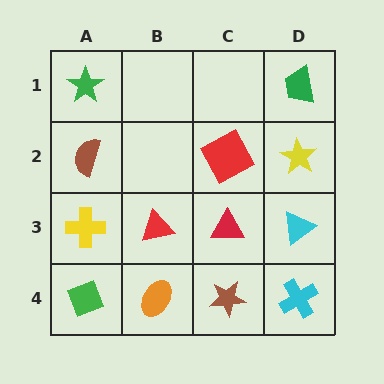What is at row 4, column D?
A cyan cross.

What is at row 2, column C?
A red square.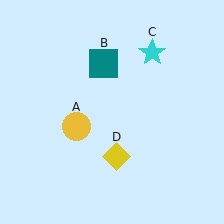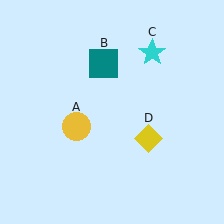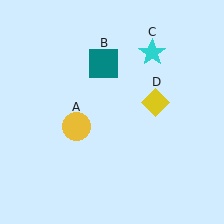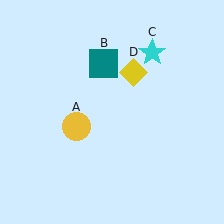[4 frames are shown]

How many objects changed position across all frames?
1 object changed position: yellow diamond (object D).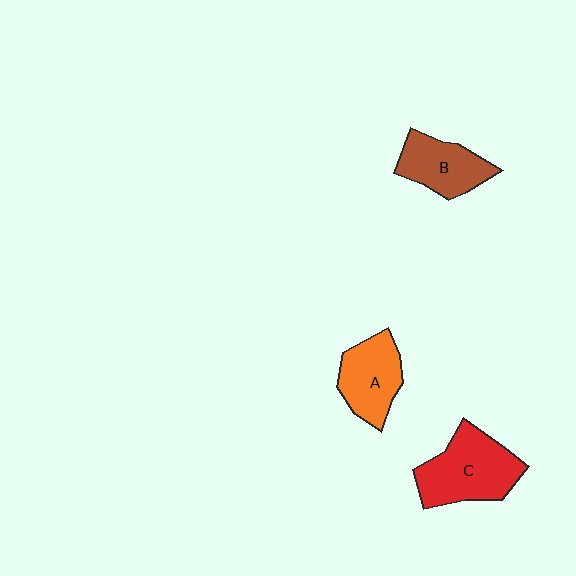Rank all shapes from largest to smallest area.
From largest to smallest: C (red), A (orange), B (brown).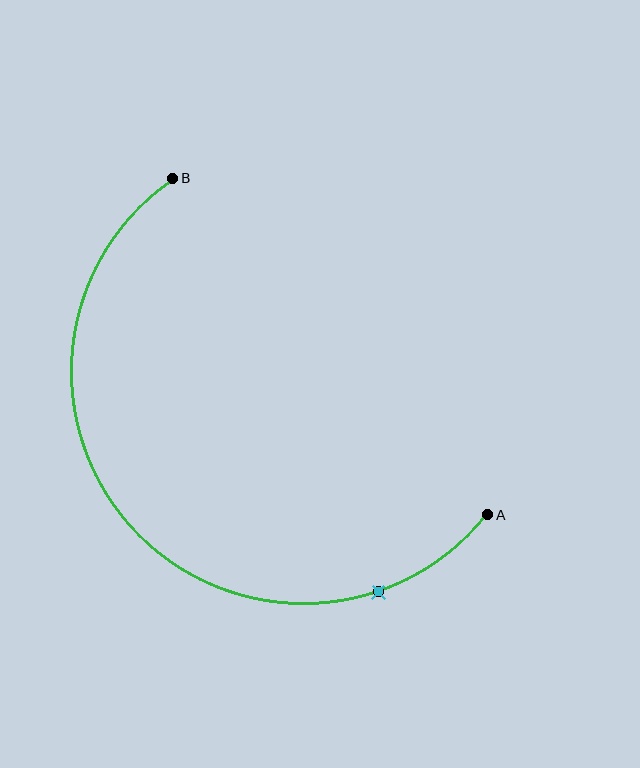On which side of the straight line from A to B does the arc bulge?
The arc bulges below and to the left of the straight line connecting A and B.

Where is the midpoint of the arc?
The arc midpoint is the point on the curve farthest from the straight line joining A and B. It sits below and to the left of that line.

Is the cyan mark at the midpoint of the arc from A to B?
No. The cyan mark lies on the arc but is closer to endpoint A. The arc midpoint would be at the point on the curve equidistant along the arc from both A and B.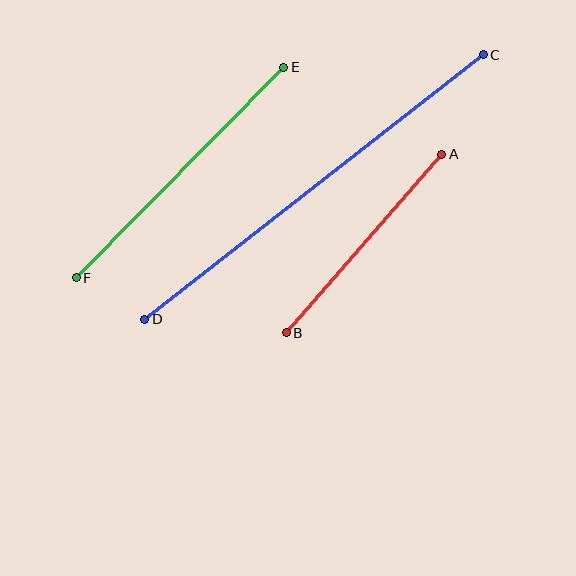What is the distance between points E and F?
The distance is approximately 295 pixels.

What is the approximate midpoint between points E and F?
The midpoint is at approximately (180, 172) pixels.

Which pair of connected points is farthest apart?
Points C and D are farthest apart.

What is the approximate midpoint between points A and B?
The midpoint is at approximately (364, 243) pixels.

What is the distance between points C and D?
The distance is approximately 429 pixels.